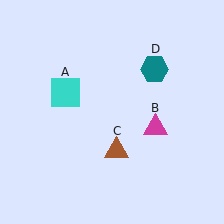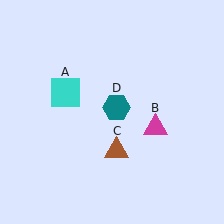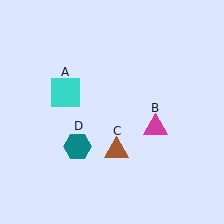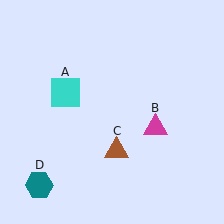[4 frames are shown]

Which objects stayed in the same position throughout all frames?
Cyan square (object A) and magenta triangle (object B) and brown triangle (object C) remained stationary.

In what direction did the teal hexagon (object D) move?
The teal hexagon (object D) moved down and to the left.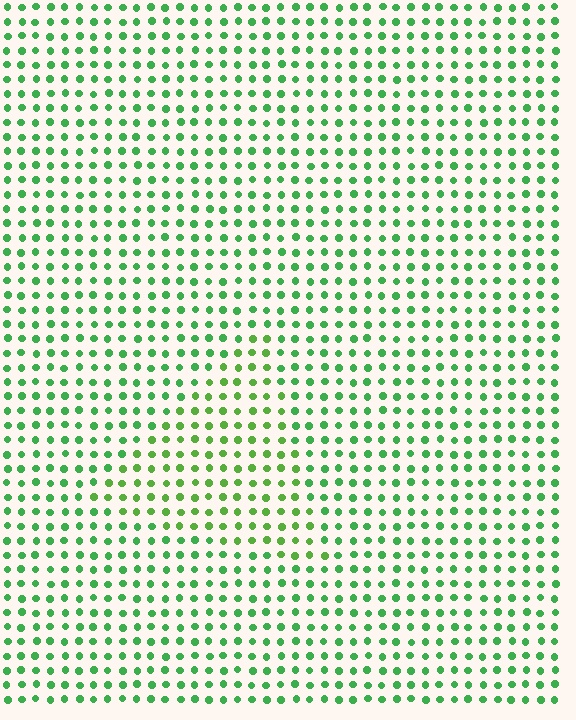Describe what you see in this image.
The image is filled with small green elements in a uniform arrangement. A triangle-shaped region is visible where the elements are tinted to a slightly different hue, forming a subtle color boundary.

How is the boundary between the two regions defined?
The boundary is defined purely by a slight shift in hue (about 23 degrees). Spacing, size, and orientation are identical on both sides.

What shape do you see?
I see a triangle.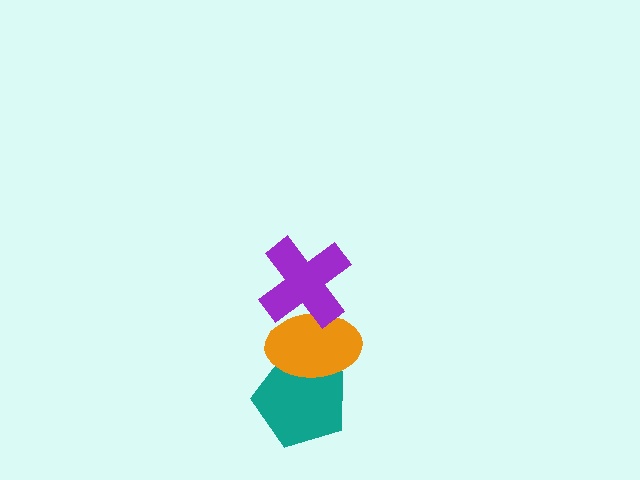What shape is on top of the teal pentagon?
The orange ellipse is on top of the teal pentagon.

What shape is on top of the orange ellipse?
The purple cross is on top of the orange ellipse.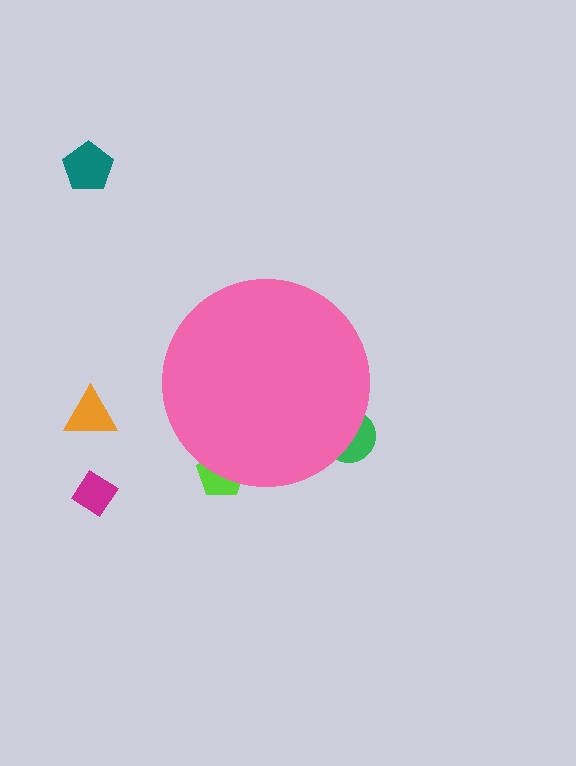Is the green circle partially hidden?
Yes, the green circle is partially hidden behind the pink circle.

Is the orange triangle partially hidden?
No, the orange triangle is fully visible.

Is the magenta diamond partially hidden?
No, the magenta diamond is fully visible.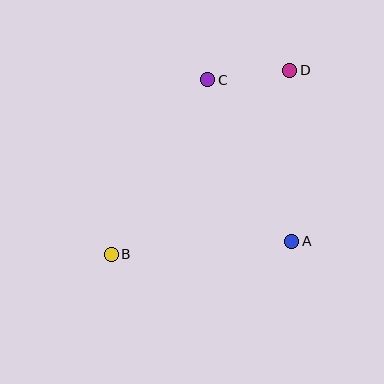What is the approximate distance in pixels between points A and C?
The distance between A and C is approximately 182 pixels.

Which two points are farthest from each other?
Points B and D are farthest from each other.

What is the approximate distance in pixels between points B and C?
The distance between B and C is approximately 200 pixels.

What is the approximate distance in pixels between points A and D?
The distance between A and D is approximately 171 pixels.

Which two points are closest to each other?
Points C and D are closest to each other.